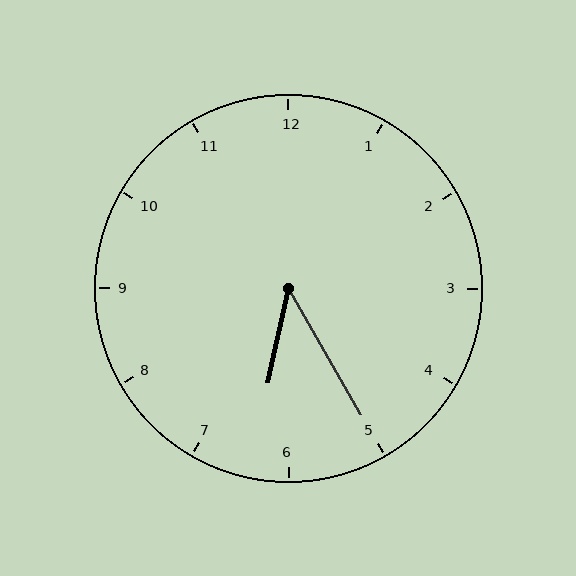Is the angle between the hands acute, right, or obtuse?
It is acute.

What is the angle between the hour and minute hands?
Approximately 42 degrees.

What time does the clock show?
6:25.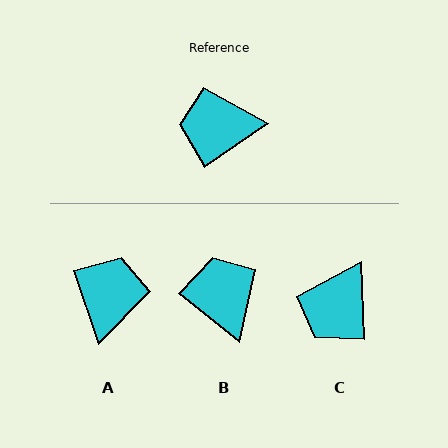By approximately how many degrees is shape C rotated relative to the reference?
Approximately 58 degrees counter-clockwise.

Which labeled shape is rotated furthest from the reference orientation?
A, about 106 degrees away.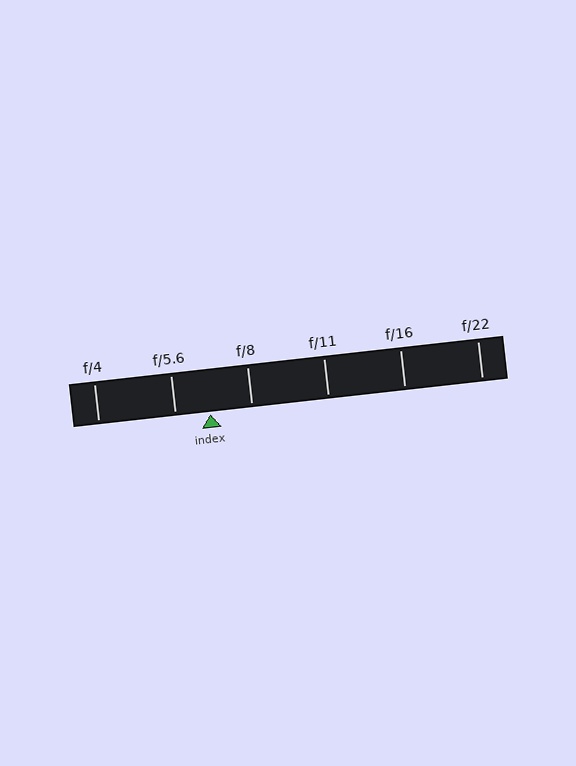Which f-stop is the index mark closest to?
The index mark is closest to f/5.6.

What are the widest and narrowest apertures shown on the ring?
The widest aperture shown is f/4 and the narrowest is f/22.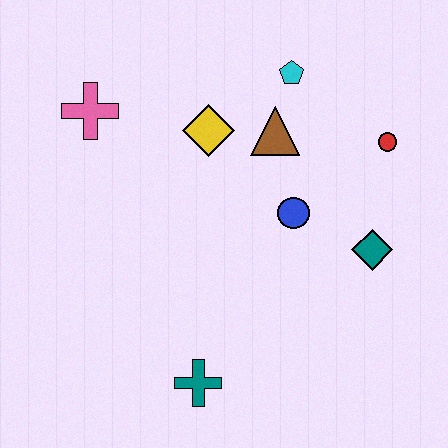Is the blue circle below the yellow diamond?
Yes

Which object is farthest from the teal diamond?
The pink cross is farthest from the teal diamond.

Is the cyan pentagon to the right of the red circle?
No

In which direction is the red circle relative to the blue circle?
The red circle is to the right of the blue circle.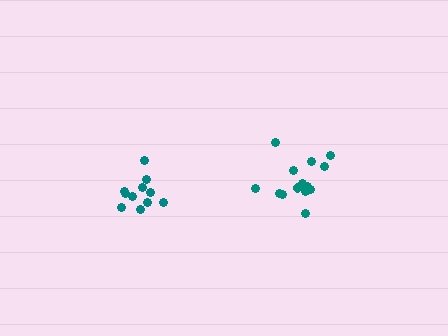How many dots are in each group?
Group 1: 14 dots, Group 2: 11 dots (25 total).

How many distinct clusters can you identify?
There are 2 distinct clusters.